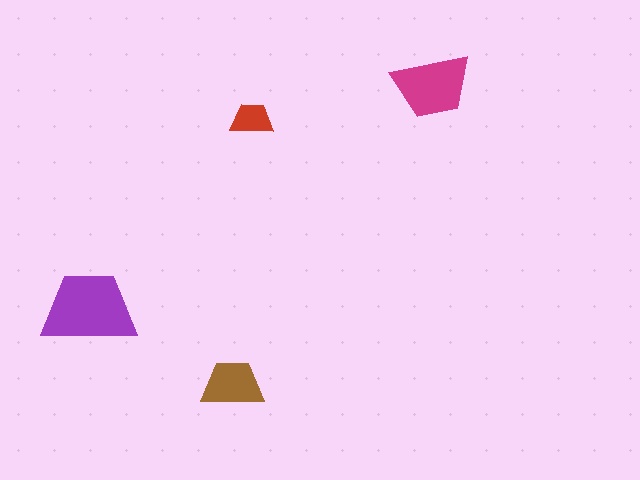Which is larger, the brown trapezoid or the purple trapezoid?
The purple one.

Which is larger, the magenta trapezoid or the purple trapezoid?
The purple one.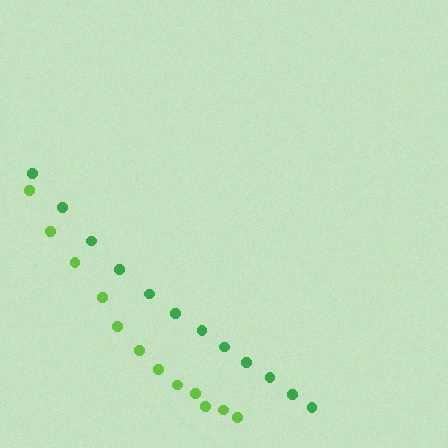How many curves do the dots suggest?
There are 2 distinct paths.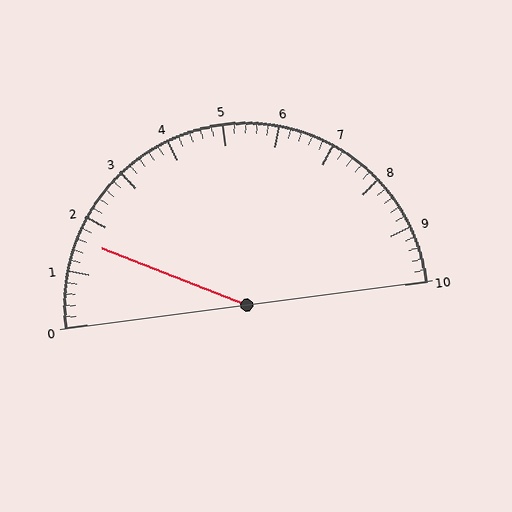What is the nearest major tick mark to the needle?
The nearest major tick mark is 2.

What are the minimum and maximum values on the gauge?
The gauge ranges from 0 to 10.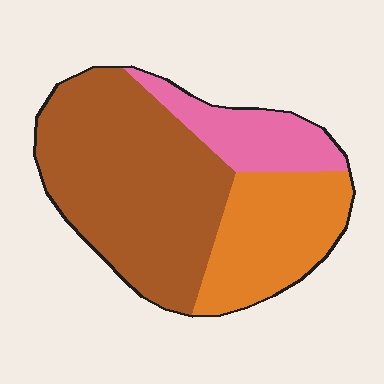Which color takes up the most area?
Brown, at roughly 55%.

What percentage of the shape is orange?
Orange covers around 30% of the shape.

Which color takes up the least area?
Pink, at roughly 15%.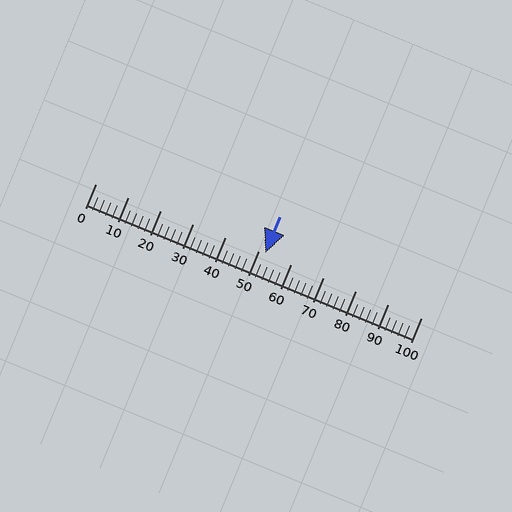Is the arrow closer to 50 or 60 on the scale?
The arrow is closer to 50.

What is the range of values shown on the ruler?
The ruler shows values from 0 to 100.